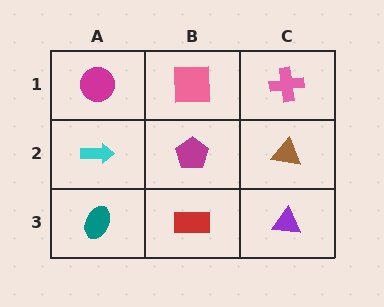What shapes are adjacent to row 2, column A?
A magenta circle (row 1, column A), a teal ellipse (row 3, column A), a magenta pentagon (row 2, column B).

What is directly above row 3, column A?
A cyan arrow.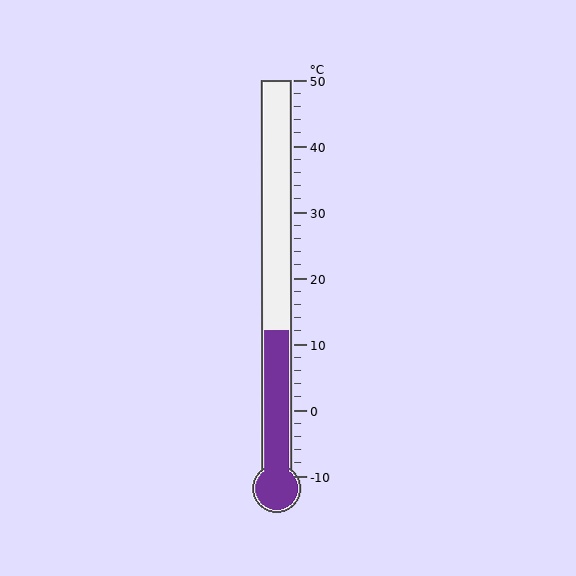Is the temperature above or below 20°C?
The temperature is below 20°C.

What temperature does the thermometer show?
The thermometer shows approximately 12°C.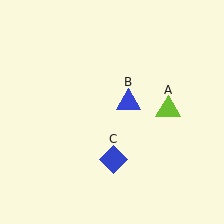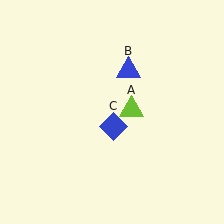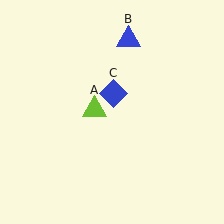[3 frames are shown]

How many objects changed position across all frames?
3 objects changed position: lime triangle (object A), blue triangle (object B), blue diamond (object C).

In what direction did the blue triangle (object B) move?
The blue triangle (object B) moved up.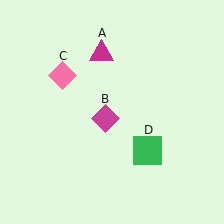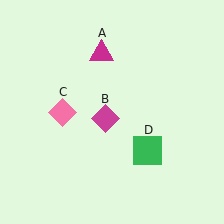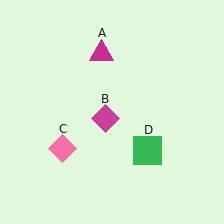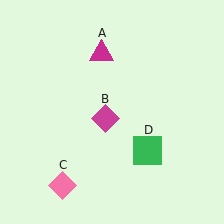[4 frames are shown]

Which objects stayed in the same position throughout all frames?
Magenta triangle (object A) and magenta diamond (object B) and green square (object D) remained stationary.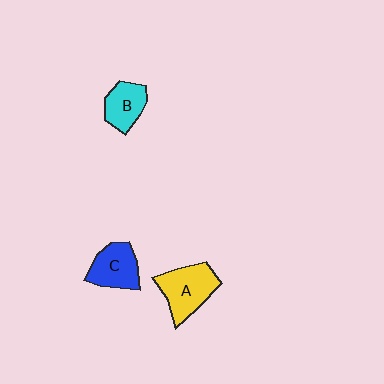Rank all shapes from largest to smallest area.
From largest to smallest: A (yellow), C (blue), B (cyan).